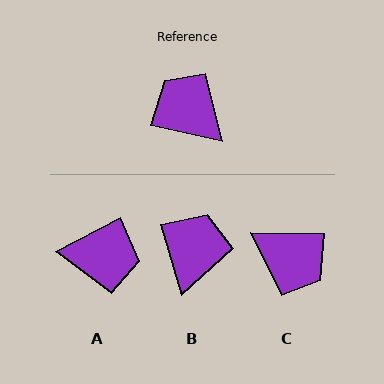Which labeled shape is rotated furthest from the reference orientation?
C, about 168 degrees away.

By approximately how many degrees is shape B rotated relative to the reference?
Approximately 61 degrees clockwise.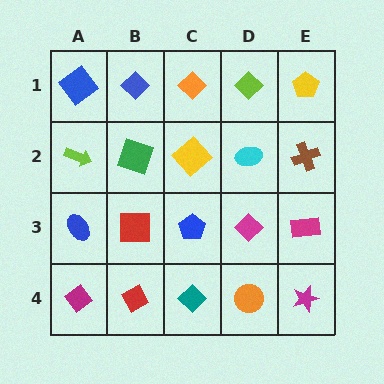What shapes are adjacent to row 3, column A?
A lime arrow (row 2, column A), a magenta diamond (row 4, column A), a red square (row 3, column B).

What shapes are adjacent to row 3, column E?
A brown cross (row 2, column E), a magenta star (row 4, column E), a magenta diamond (row 3, column D).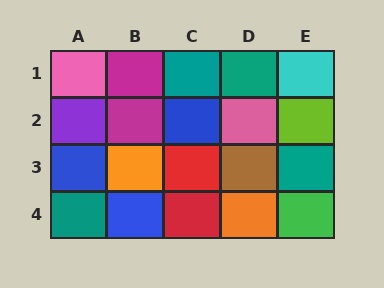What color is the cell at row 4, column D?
Orange.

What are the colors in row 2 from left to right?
Purple, magenta, blue, pink, lime.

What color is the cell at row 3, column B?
Orange.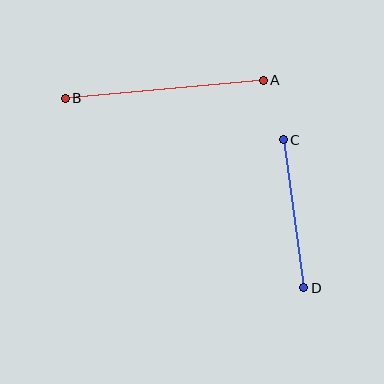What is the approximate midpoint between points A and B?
The midpoint is at approximately (164, 89) pixels.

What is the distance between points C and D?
The distance is approximately 150 pixels.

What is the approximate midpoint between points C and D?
The midpoint is at approximately (293, 214) pixels.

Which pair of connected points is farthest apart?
Points A and B are farthest apart.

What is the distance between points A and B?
The distance is approximately 199 pixels.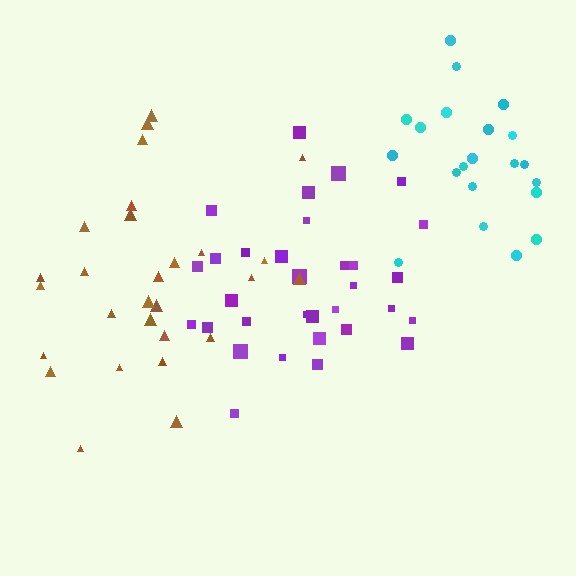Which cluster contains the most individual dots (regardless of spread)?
Purple (32).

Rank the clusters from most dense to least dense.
cyan, purple, brown.